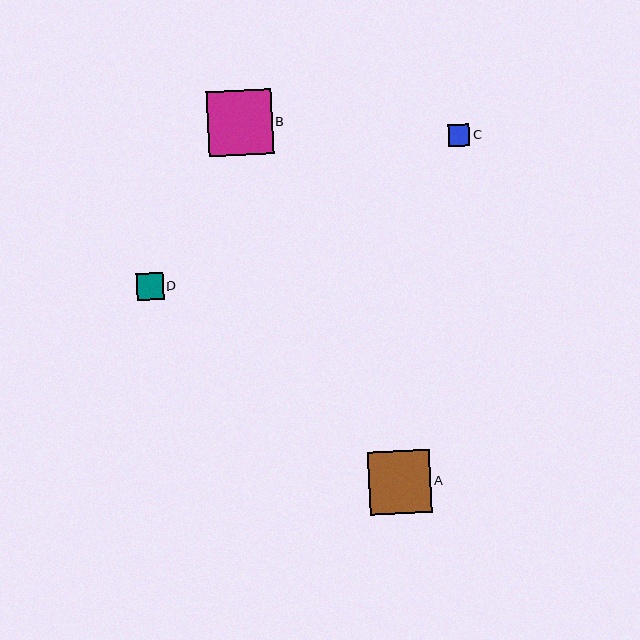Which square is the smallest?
Square C is the smallest with a size of approximately 22 pixels.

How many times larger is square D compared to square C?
Square D is approximately 1.3 times the size of square C.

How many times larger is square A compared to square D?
Square A is approximately 2.3 times the size of square D.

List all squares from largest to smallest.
From largest to smallest: B, A, D, C.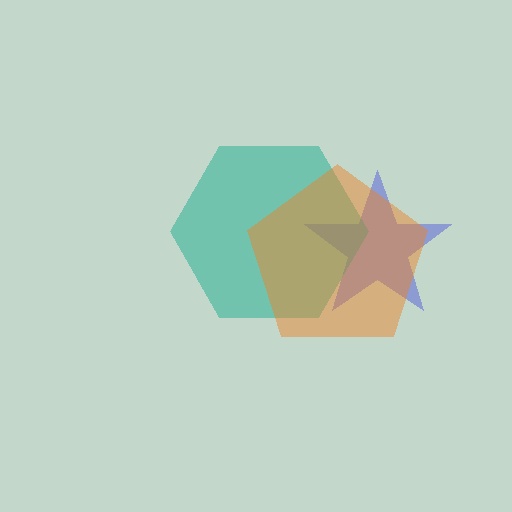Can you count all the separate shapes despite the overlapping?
Yes, there are 3 separate shapes.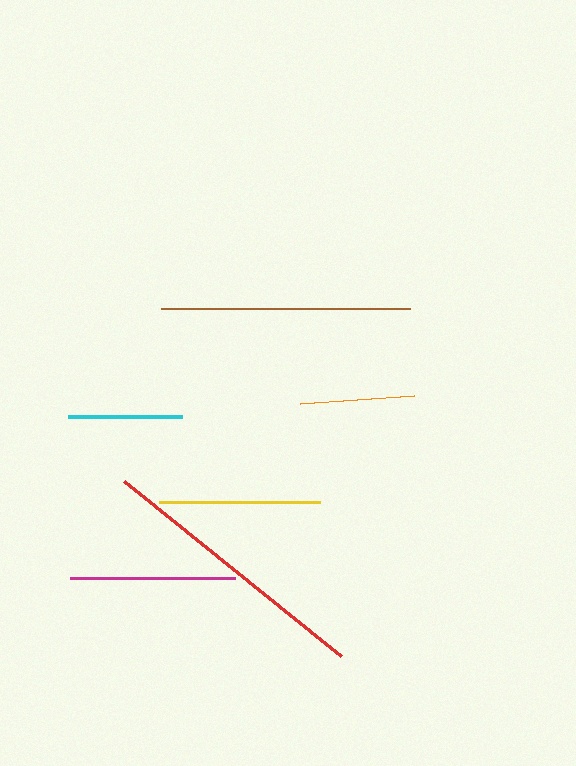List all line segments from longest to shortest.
From longest to shortest: red, brown, magenta, yellow, orange, cyan.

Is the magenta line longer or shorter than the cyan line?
The magenta line is longer than the cyan line.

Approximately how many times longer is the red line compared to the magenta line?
The red line is approximately 1.7 times the length of the magenta line.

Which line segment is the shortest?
The cyan line is the shortest at approximately 114 pixels.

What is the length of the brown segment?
The brown segment is approximately 249 pixels long.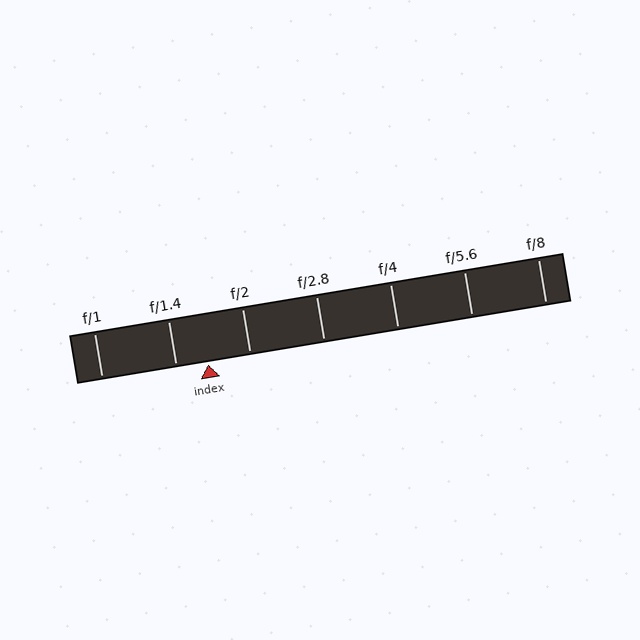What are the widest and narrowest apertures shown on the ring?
The widest aperture shown is f/1 and the narrowest is f/8.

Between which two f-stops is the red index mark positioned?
The index mark is between f/1.4 and f/2.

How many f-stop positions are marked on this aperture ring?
There are 7 f-stop positions marked.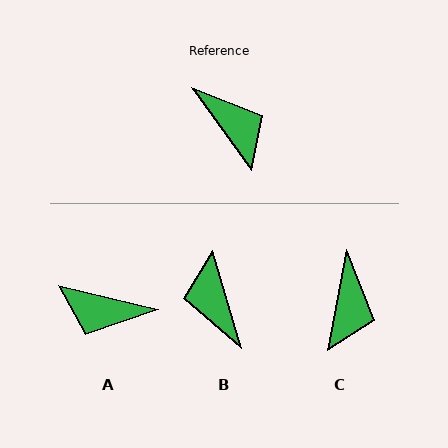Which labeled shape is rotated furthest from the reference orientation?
B, about 161 degrees away.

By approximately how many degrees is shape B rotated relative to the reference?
Approximately 161 degrees counter-clockwise.